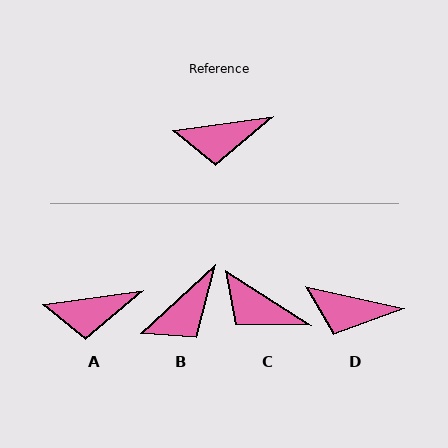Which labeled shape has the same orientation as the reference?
A.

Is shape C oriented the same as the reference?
No, it is off by about 40 degrees.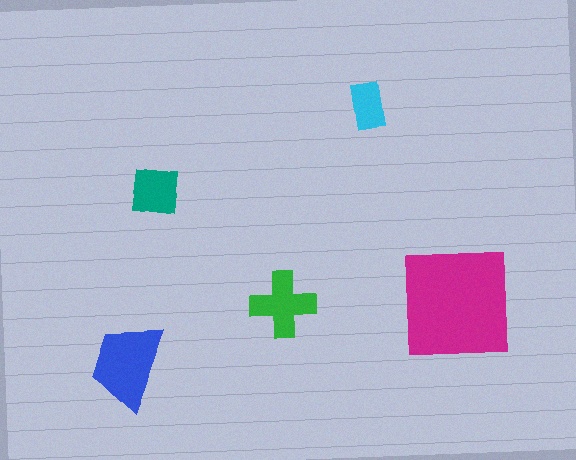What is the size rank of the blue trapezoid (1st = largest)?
2nd.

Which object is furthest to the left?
The blue trapezoid is leftmost.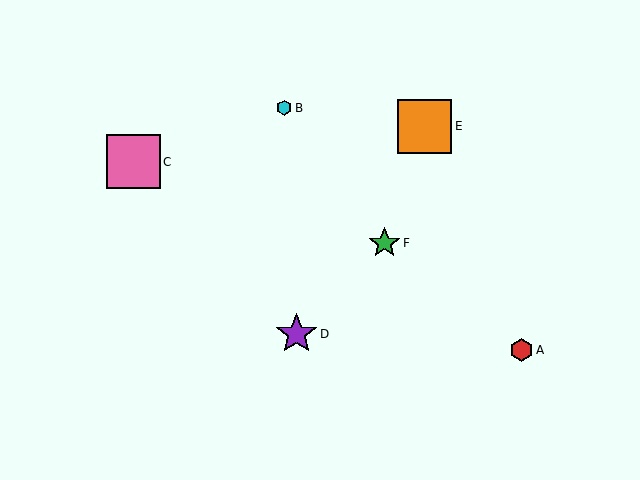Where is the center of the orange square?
The center of the orange square is at (425, 126).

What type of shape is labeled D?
Shape D is a purple star.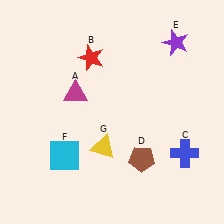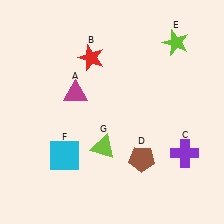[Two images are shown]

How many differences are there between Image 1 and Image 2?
There are 3 differences between the two images.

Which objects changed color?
C changed from blue to purple. E changed from purple to lime. G changed from yellow to lime.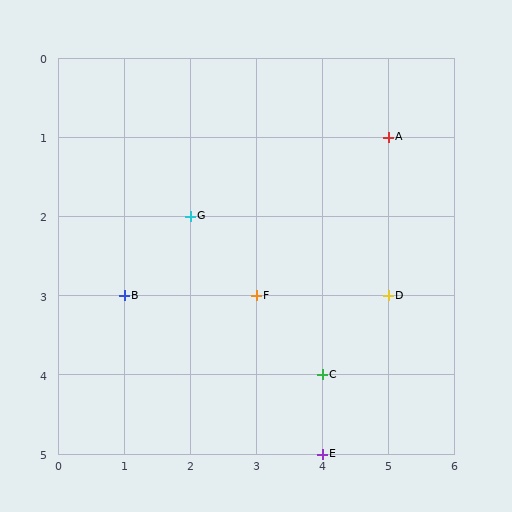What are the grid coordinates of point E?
Point E is at grid coordinates (4, 5).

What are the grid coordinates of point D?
Point D is at grid coordinates (5, 3).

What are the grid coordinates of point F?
Point F is at grid coordinates (3, 3).